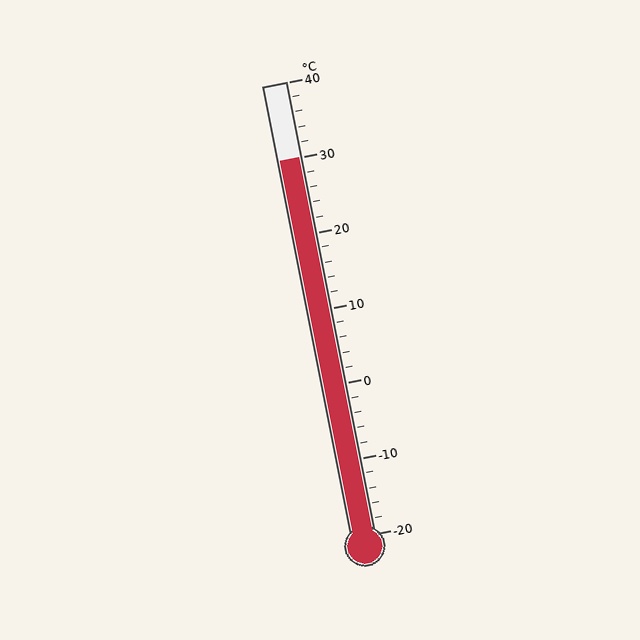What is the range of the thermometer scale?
The thermometer scale ranges from -20°C to 40°C.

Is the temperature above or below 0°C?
The temperature is above 0°C.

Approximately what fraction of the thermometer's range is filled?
The thermometer is filled to approximately 85% of its range.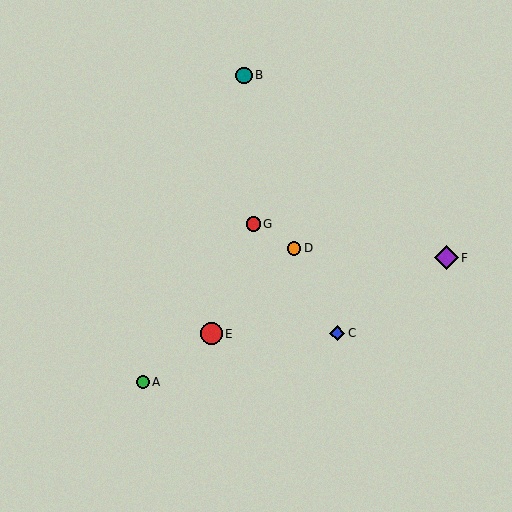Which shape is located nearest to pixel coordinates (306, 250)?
The orange circle (labeled D) at (294, 248) is nearest to that location.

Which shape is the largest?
The purple diamond (labeled F) is the largest.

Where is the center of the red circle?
The center of the red circle is at (211, 334).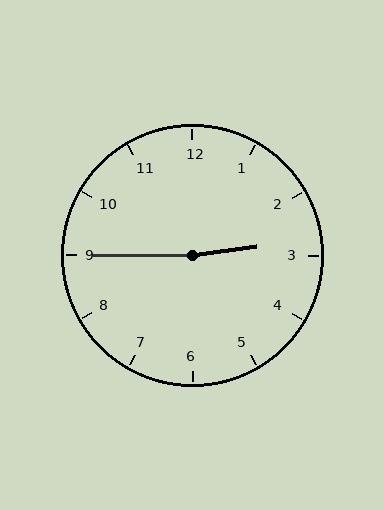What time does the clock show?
2:45.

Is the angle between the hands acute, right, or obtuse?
It is obtuse.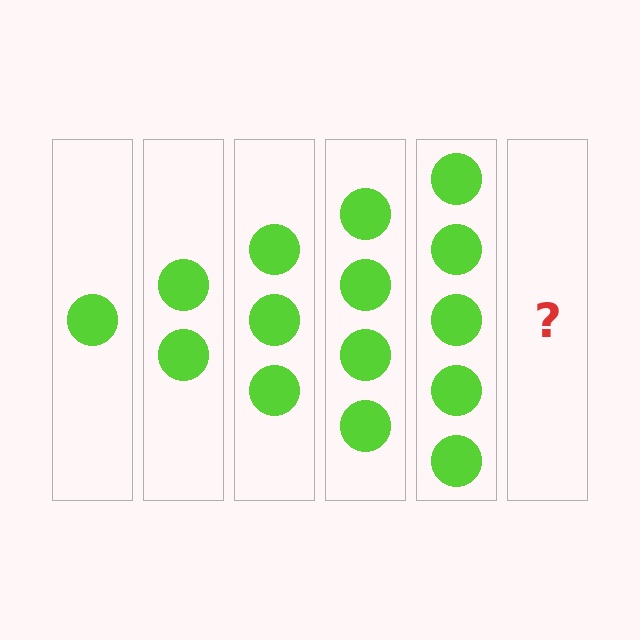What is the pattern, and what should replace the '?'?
The pattern is that each step adds one more circle. The '?' should be 6 circles.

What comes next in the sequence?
The next element should be 6 circles.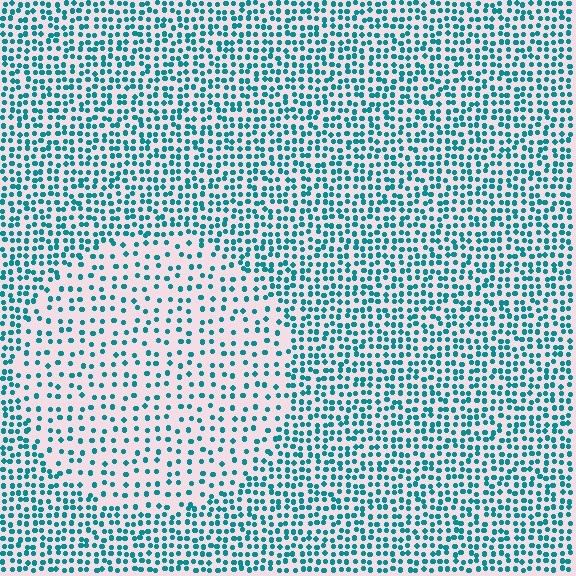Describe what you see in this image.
The image contains small teal elements arranged at two different densities. A circle-shaped region is visible where the elements are less densely packed than the surrounding area.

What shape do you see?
I see a circle.